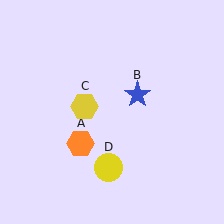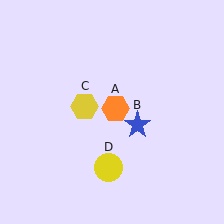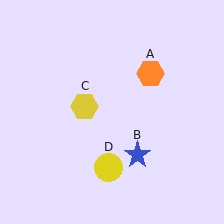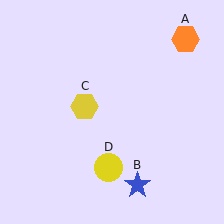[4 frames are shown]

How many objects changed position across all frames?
2 objects changed position: orange hexagon (object A), blue star (object B).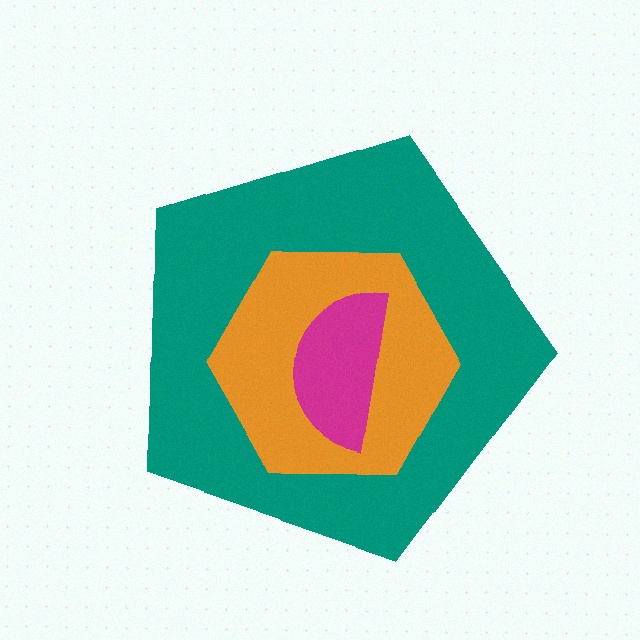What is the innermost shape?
The magenta semicircle.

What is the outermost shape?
The teal pentagon.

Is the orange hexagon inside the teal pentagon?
Yes.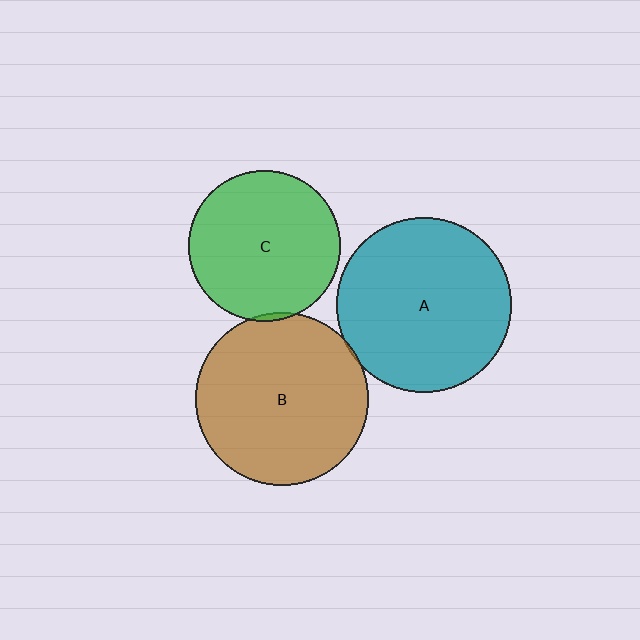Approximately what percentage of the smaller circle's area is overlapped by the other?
Approximately 5%.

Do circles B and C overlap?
Yes.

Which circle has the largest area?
Circle A (teal).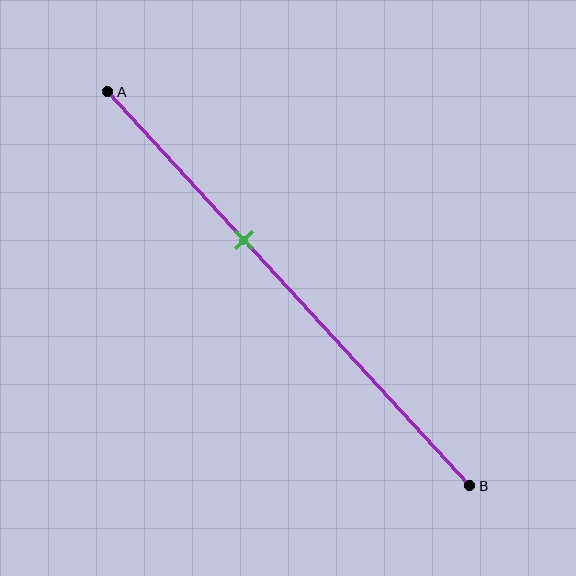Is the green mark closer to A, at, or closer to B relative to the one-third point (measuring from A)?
The green mark is closer to point B than the one-third point of segment AB.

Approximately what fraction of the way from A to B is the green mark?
The green mark is approximately 40% of the way from A to B.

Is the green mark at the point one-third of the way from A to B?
No, the mark is at about 40% from A, not at the 33% one-third point.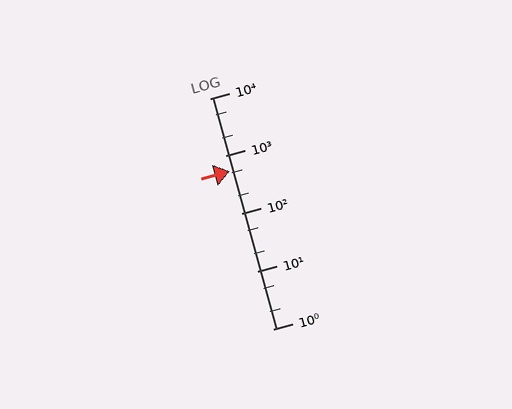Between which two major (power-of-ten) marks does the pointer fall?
The pointer is between 100 and 1000.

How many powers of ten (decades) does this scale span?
The scale spans 4 decades, from 1 to 10000.